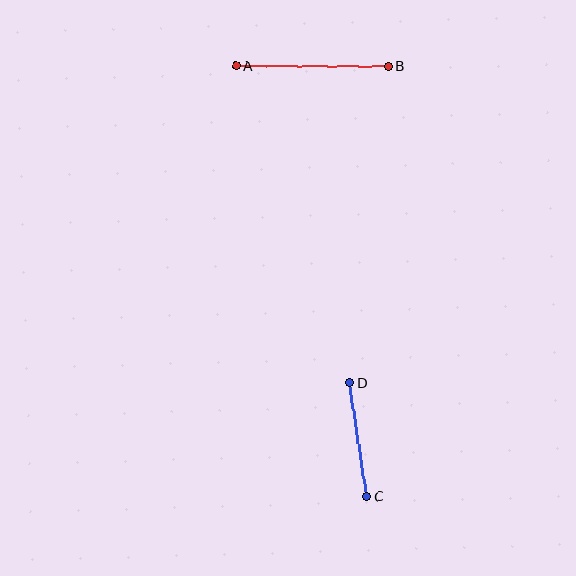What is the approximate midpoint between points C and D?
The midpoint is at approximately (358, 440) pixels.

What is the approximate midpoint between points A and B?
The midpoint is at approximately (312, 66) pixels.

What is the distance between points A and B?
The distance is approximately 152 pixels.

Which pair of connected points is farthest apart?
Points A and B are farthest apart.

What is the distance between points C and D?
The distance is approximately 115 pixels.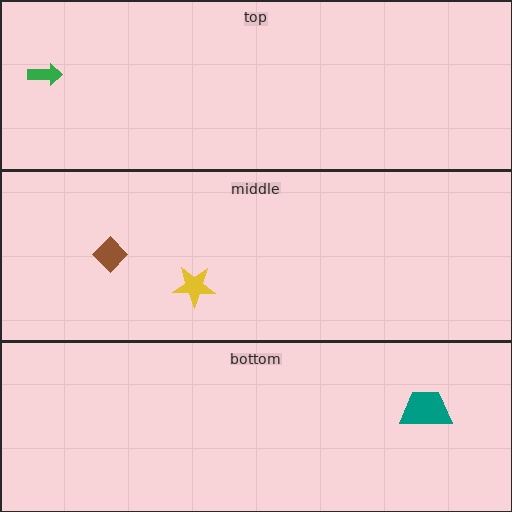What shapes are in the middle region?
The brown diamond, the yellow star.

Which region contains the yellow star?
The middle region.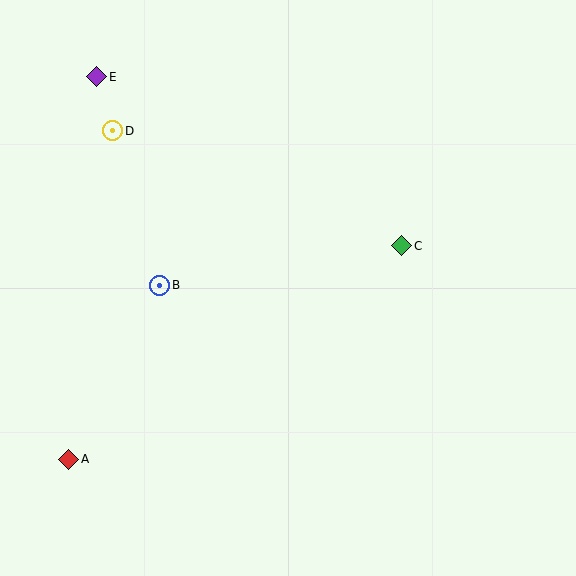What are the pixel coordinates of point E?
Point E is at (97, 77).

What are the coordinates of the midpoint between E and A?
The midpoint between E and A is at (83, 268).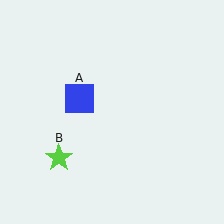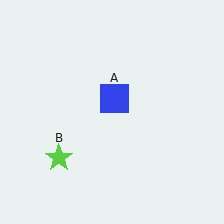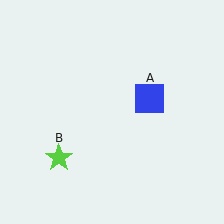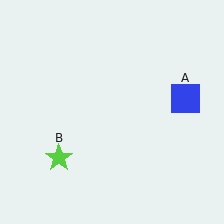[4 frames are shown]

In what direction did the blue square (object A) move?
The blue square (object A) moved right.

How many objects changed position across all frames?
1 object changed position: blue square (object A).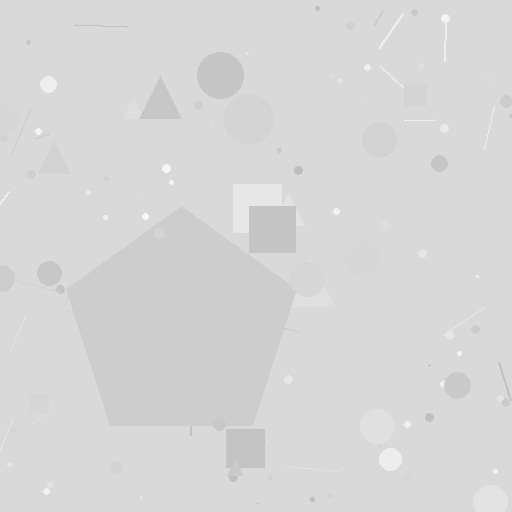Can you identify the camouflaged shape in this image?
The camouflaged shape is a pentagon.